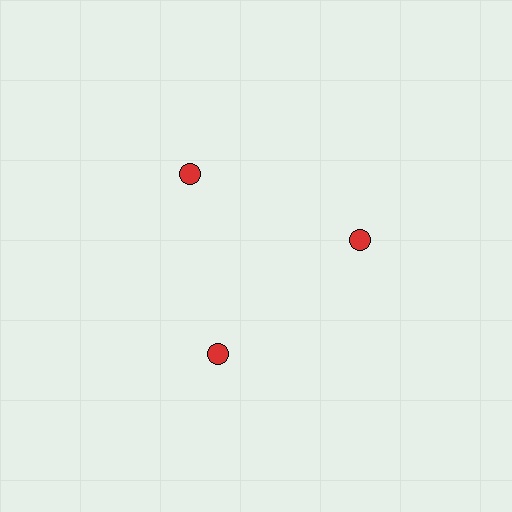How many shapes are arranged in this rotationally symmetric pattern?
There are 3 shapes, arranged in 3 groups of 1.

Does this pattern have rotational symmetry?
Yes, this pattern has 3-fold rotational symmetry. It looks the same after rotating 120 degrees around the center.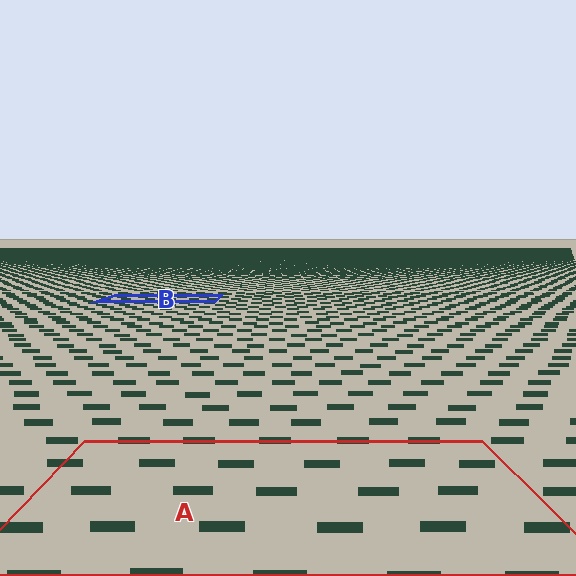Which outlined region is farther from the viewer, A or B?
Region B is farther from the viewer — the texture elements inside it appear smaller and more densely packed.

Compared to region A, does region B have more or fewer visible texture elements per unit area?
Region B has more texture elements per unit area — they are packed more densely because it is farther away.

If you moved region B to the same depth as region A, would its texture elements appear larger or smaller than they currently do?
They would appear larger. At a closer depth, the same texture elements are projected at a bigger on-screen size.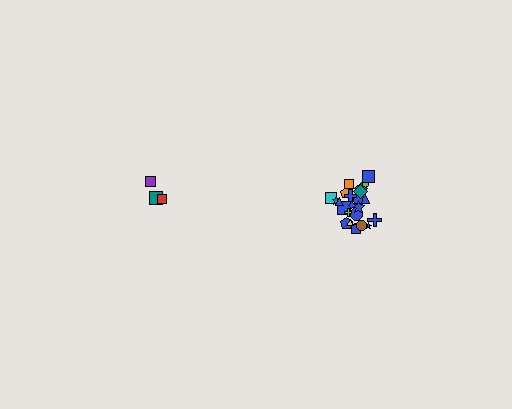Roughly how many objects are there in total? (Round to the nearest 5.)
Roughly 30 objects in total.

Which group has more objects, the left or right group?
The right group.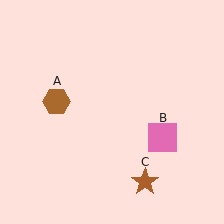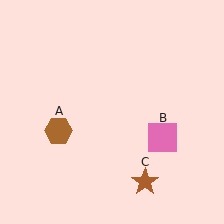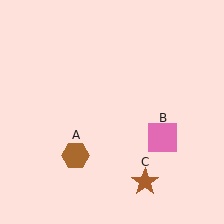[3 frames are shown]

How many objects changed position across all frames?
1 object changed position: brown hexagon (object A).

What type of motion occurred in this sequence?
The brown hexagon (object A) rotated counterclockwise around the center of the scene.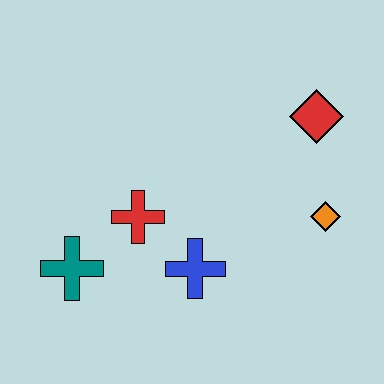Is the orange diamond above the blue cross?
Yes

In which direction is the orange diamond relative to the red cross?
The orange diamond is to the right of the red cross.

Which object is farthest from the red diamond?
The teal cross is farthest from the red diamond.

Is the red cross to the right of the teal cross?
Yes